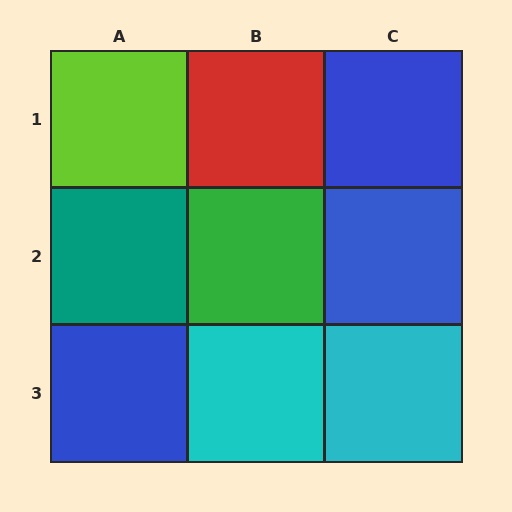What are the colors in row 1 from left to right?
Lime, red, blue.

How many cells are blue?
3 cells are blue.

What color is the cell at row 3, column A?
Blue.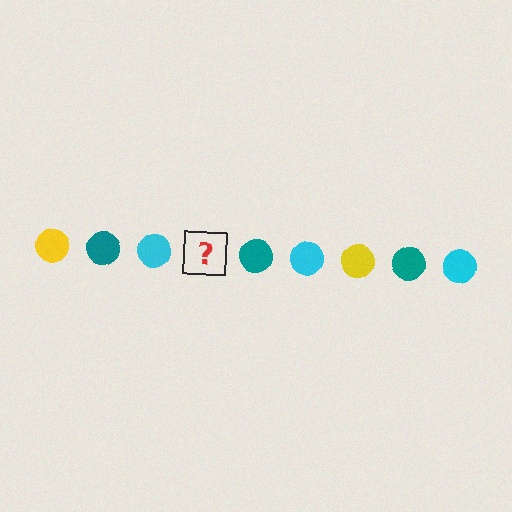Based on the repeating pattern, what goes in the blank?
The blank should be a yellow circle.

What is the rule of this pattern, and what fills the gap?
The rule is that the pattern cycles through yellow, teal, cyan circles. The gap should be filled with a yellow circle.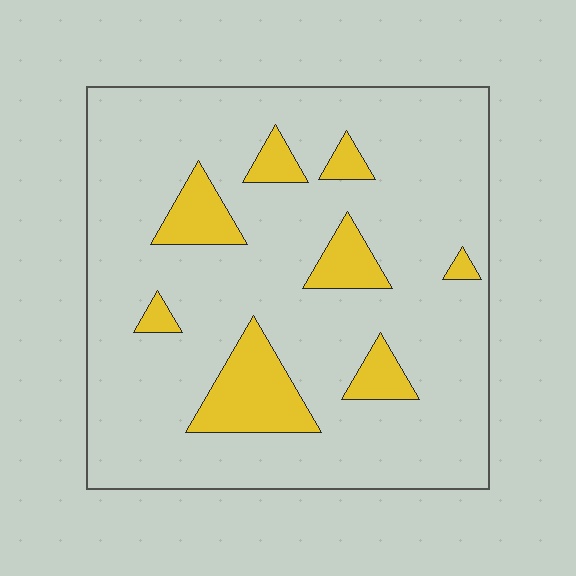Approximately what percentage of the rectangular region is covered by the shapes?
Approximately 15%.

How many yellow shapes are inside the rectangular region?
8.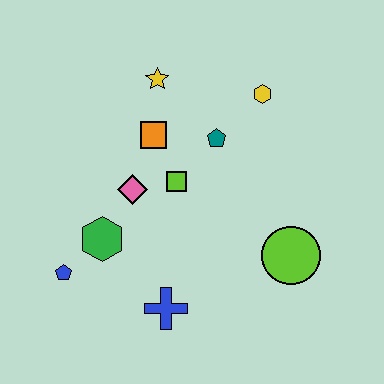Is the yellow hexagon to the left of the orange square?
No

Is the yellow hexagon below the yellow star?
Yes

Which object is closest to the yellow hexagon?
The teal pentagon is closest to the yellow hexagon.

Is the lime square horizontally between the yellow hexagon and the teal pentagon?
No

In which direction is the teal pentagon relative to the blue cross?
The teal pentagon is above the blue cross.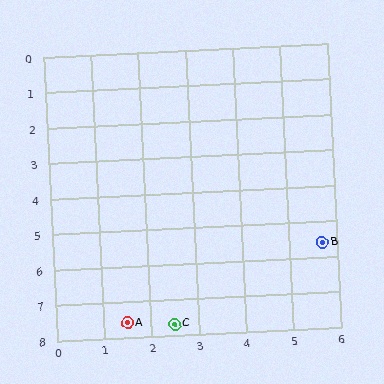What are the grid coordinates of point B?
Point B is at approximately (5.7, 5.6).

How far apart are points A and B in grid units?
Points A and B are about 4.7 grid units apart.